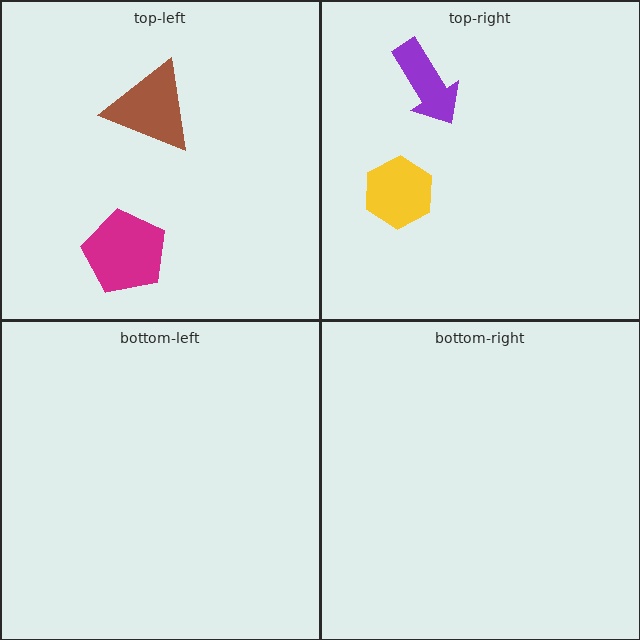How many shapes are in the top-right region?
2.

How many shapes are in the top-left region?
2.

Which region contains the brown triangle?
The top-left region.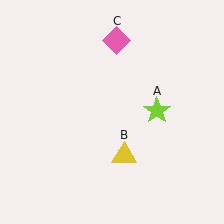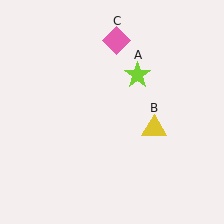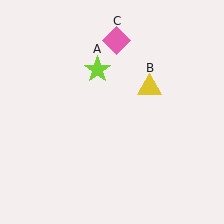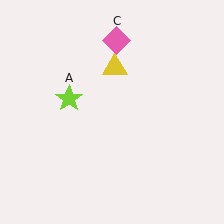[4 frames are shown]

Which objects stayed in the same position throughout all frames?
Pink diamond (object C) remained stationary.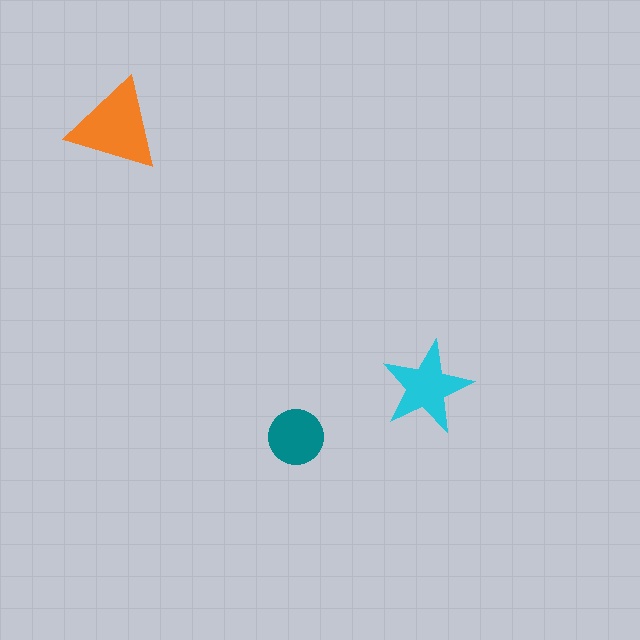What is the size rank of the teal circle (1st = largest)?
3rd.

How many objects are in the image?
There are 3 objects in the image.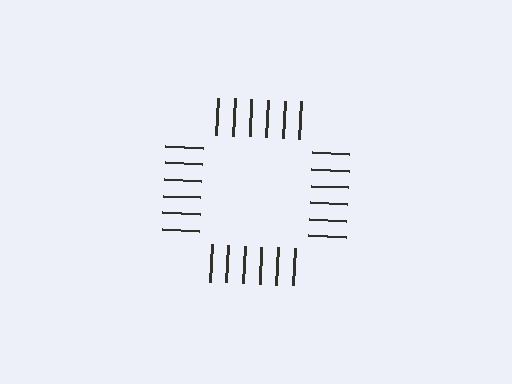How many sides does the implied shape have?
4 sides — the line-ends trace a square.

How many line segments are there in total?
24 — 6 along each of the 4 edges.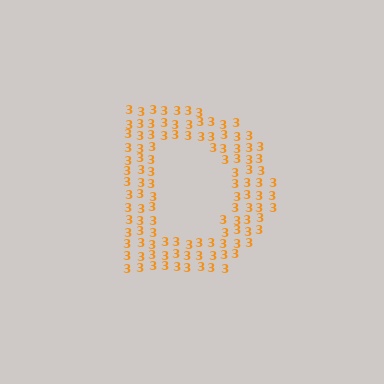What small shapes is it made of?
It is made of small digit 3's.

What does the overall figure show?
The overall figure shows the letter D.